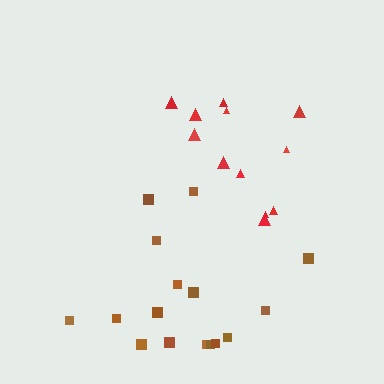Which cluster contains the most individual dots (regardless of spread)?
Brown (16).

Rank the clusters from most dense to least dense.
red, brown.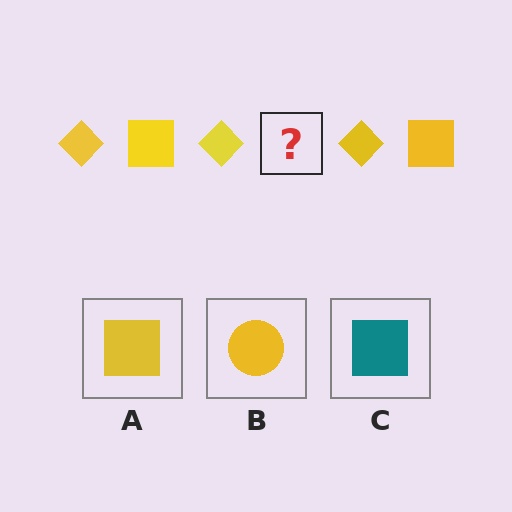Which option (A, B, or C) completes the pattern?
A.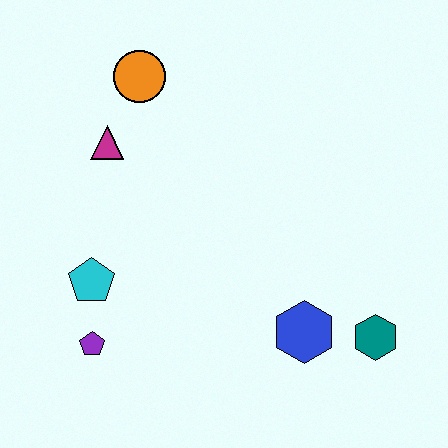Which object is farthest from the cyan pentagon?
The teal hexagon is farthest from the cyan pentagon.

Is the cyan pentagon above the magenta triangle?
No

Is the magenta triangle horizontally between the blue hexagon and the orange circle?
No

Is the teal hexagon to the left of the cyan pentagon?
No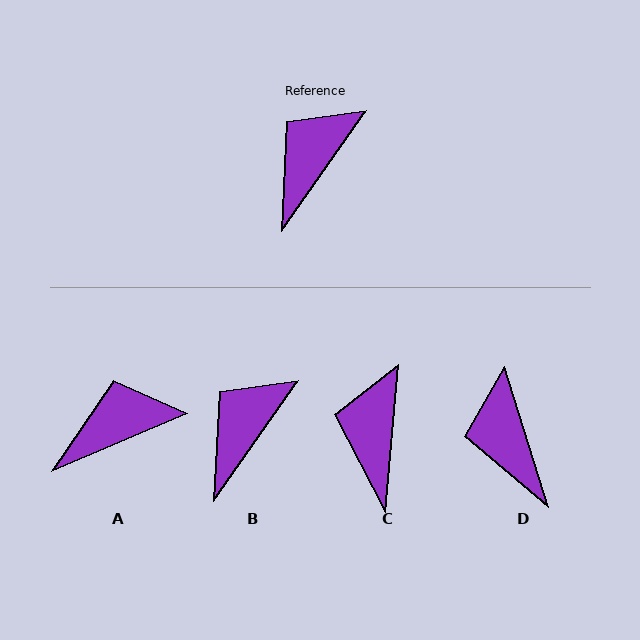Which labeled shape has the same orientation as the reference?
B.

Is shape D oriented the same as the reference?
No, it is off by about 52 degrees.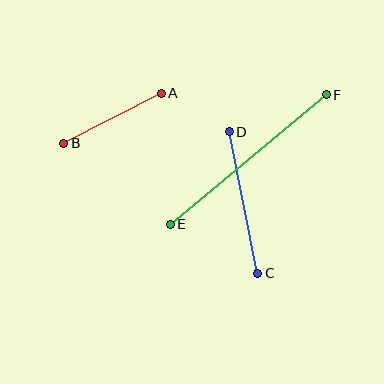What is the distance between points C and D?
The distance is approximately 144 pixels.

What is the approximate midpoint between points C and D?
The midpoint is at approximately (244, 203) pixels.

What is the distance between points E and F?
The distance is approximately 203 pixels.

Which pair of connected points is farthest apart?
Points E and F are farthest apart.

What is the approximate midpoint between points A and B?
The midpoint is at approximately (113, 118) pixels.